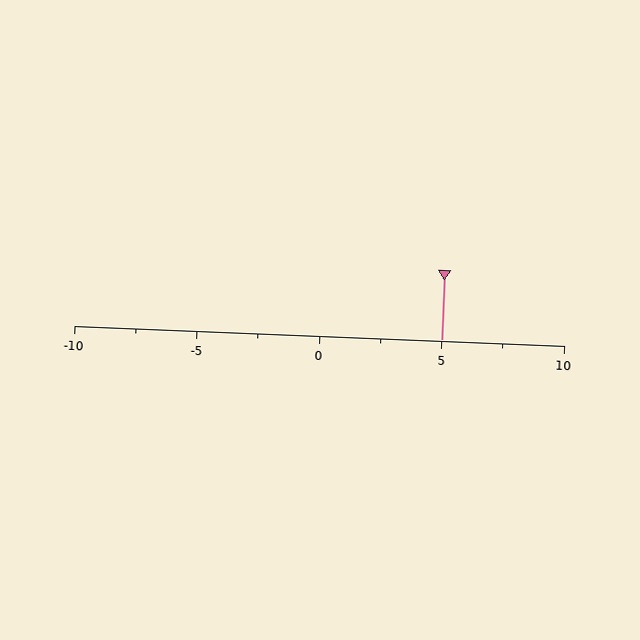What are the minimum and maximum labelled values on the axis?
The axis runs from -10 to 10.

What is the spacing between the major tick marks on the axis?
The major ticks are spaced 5 apart.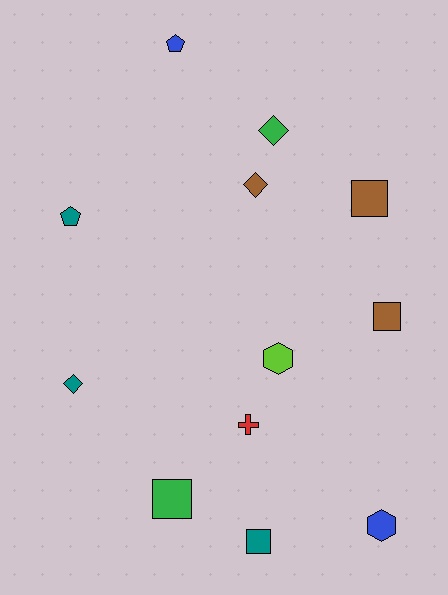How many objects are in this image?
There are 12 objects.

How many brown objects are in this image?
There are 3 brown objects.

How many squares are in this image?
There are 4 squares.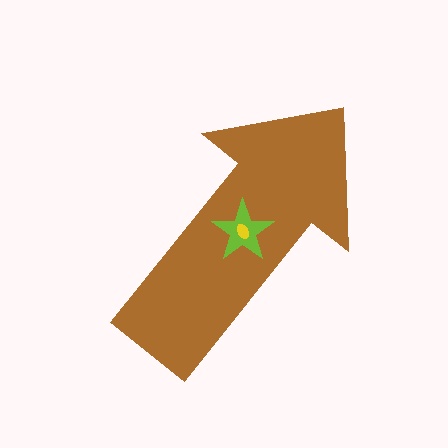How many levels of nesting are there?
3.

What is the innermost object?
The yellow ellipse.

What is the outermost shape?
The brown arrow.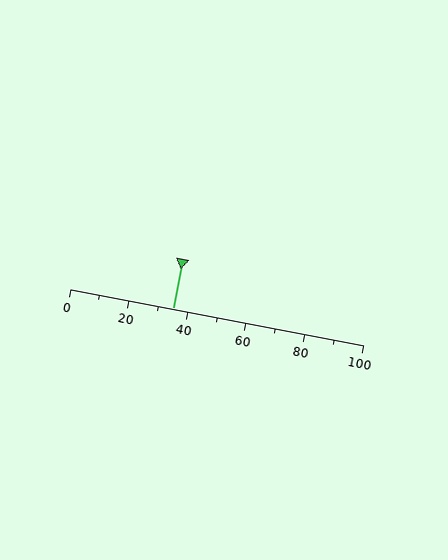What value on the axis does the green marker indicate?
The marker indicates approximately 35.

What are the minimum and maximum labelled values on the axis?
The axis runs from 0 to 100.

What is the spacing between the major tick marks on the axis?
The major ticks are spaced 20 apart.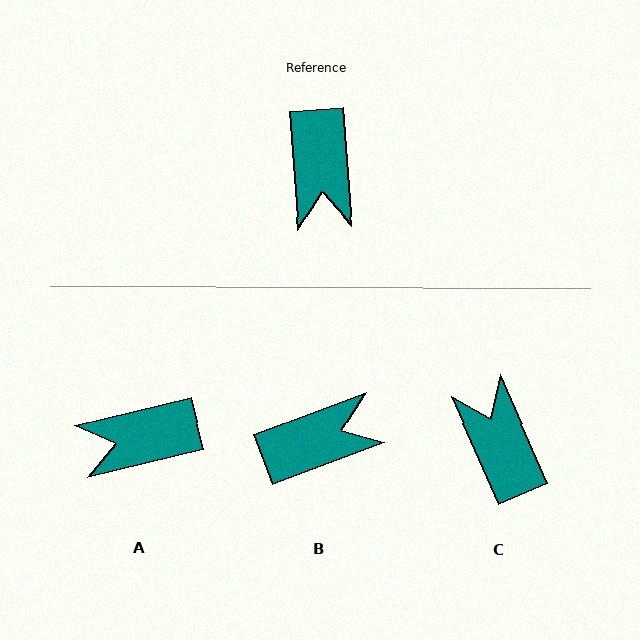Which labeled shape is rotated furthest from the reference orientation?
C, about 160 degrees away.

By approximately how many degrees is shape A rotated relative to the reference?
Approximately 81 degrees clockwise.